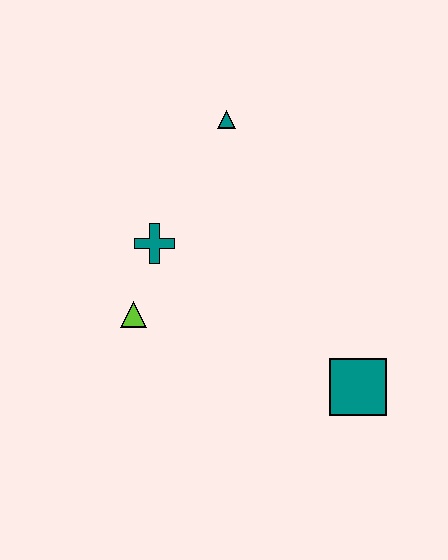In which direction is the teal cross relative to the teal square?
The teal cross is to the left of the teal square.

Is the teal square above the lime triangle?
No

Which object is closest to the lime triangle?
The teal cross is closest to the lime triangle.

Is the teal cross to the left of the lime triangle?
No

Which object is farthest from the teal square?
The teal triangle is farthest from the teal square.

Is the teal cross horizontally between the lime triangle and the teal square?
Yes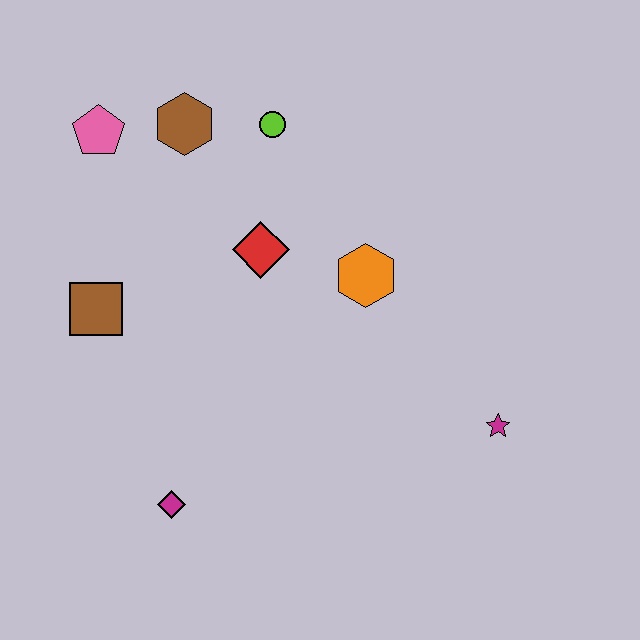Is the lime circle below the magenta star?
No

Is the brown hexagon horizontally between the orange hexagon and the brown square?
Yes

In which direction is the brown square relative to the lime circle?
The brown square is below the lime circle.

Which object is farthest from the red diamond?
The magenta star is farthest from the red diamond.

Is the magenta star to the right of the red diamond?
Yes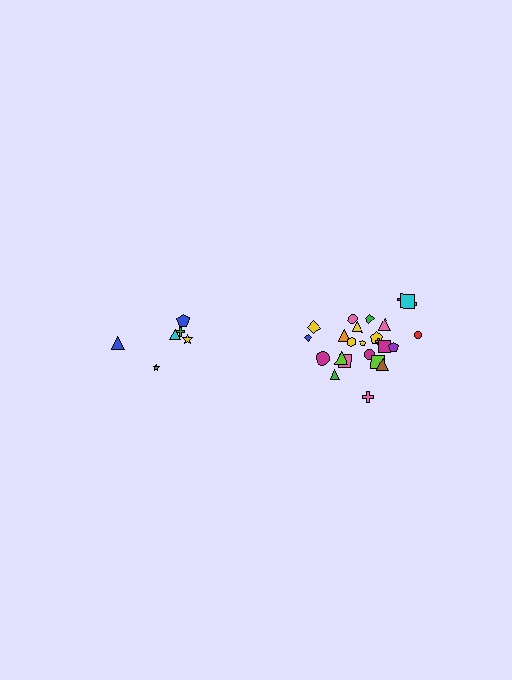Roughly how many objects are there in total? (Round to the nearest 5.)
Roughly 30 objects in total.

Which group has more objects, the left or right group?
The right group.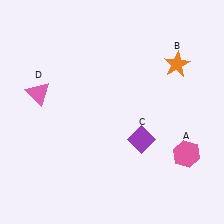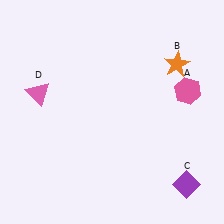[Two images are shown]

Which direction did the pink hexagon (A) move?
The pink hexagon (A) moved up.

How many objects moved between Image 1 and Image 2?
2 objects moved between the two images.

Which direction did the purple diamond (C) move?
The purple diamond (C) moved right.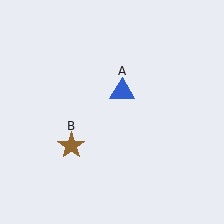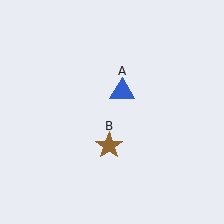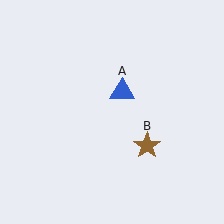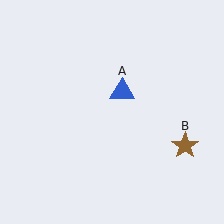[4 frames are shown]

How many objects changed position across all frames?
1 object changed position: brown star (object B).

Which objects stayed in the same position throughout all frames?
Blue triangle (object A) remained stationary.